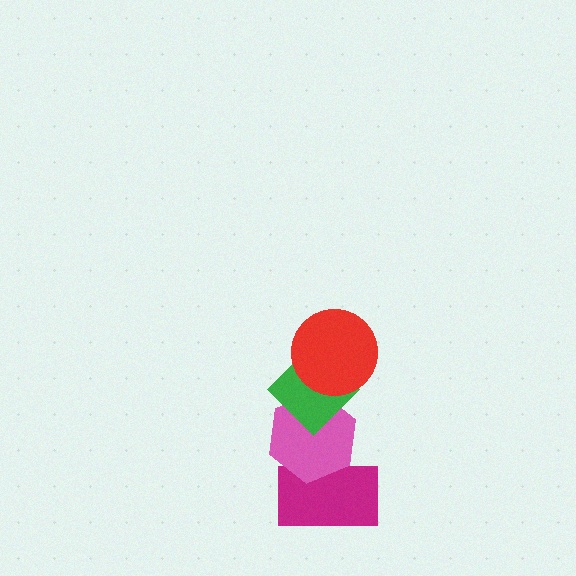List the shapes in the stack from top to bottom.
From top to bottom: the red circle, the green diamond, the pink hexagon, the magenta rectangle.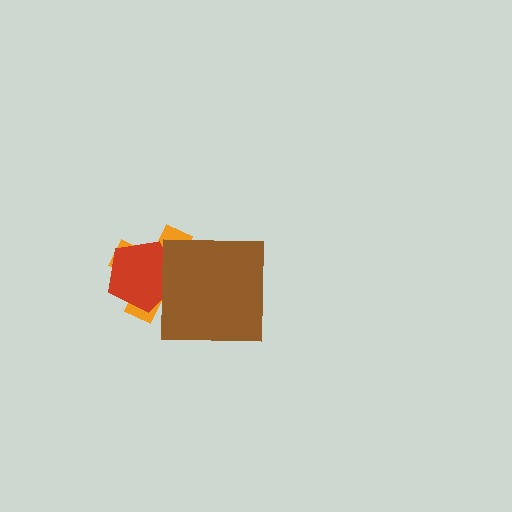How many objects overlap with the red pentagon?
2 objects overlap with the red pentagon.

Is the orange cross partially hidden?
Yes, it is partially covered by another shape.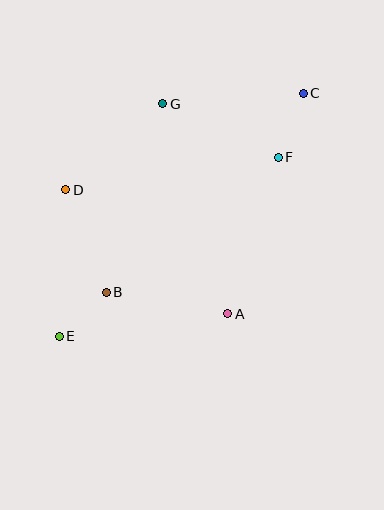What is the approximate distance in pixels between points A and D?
The distance between A and D is approximately 204 pixels.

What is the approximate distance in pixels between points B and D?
The distance between B and D is approximately 110 pixels.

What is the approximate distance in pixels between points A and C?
The distance between A and C is approximately 233 pixels.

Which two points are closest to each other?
Points B and E are closest to each other.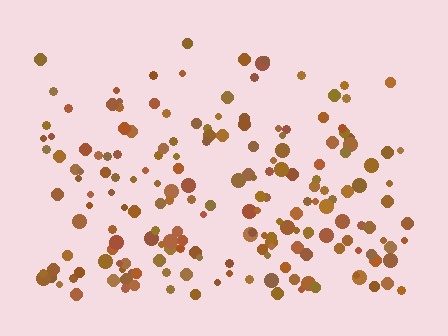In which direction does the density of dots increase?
From top to bottom, with the bottom side densest.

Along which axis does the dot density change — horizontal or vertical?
Vertical.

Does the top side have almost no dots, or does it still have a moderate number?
Still a moderate number, just noticeably fewer than the bottom.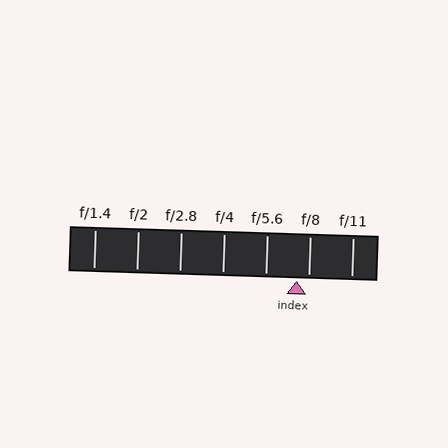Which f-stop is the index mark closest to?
The index mark is closest to f/8.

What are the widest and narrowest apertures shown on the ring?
The widest aperture shown is f/1.4 and the narrowest is f/11.